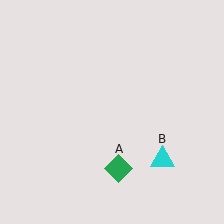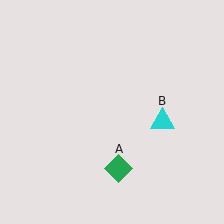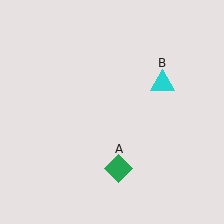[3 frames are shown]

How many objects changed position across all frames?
1 object changed position: cyan triangle (object B).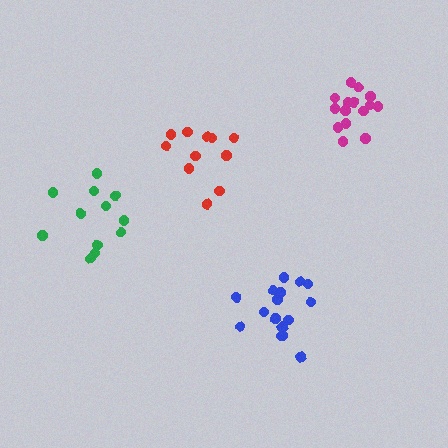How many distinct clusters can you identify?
There are 4 distinct clusters.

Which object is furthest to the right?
The magenta cluster is rightmost.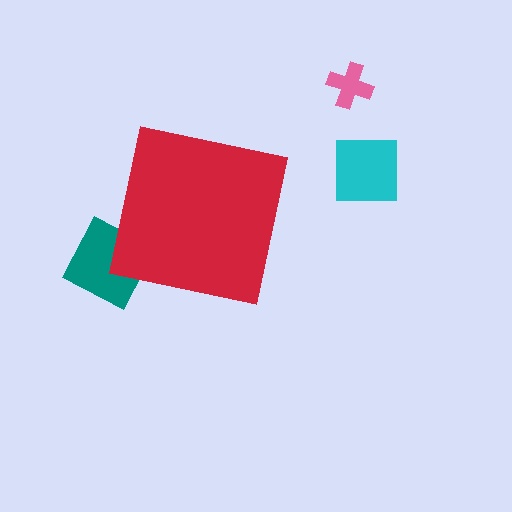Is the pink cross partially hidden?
No, the pink cross is fully visible.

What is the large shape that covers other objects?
A red square.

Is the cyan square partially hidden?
No, the cyan square is fully visible.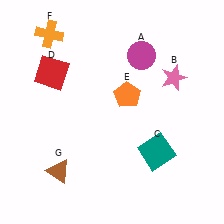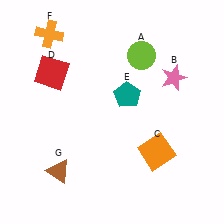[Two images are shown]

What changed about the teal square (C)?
In Image 1, C is teal. In Image 2, it changed to orange.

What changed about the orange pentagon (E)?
In Image 1, E is orange. In Image 2, it changed to teal.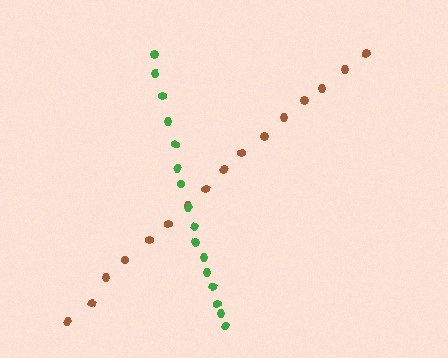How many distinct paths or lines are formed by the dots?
There are 2 distinct paths.